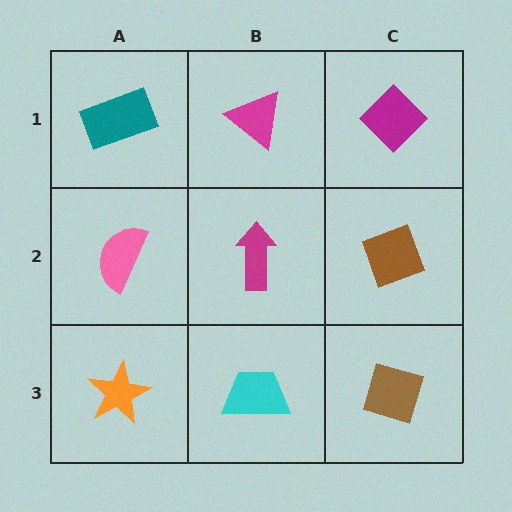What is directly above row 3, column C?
A brown diamond.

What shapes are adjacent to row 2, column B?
A magenta triangle (row 1, column B), a cyan trapezoid (row 3, column B), a pink semicircle (row 2, column A), a brown diamond (row 2, column C).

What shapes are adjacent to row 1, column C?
A brown diamond (row 2, column C), a magenta triangle (row 1, column B).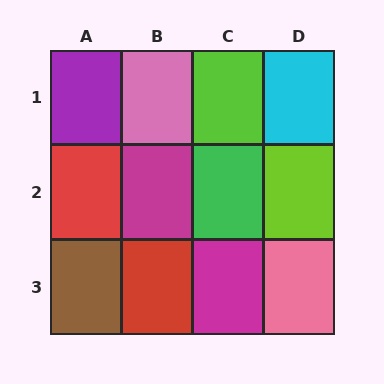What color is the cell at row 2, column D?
Lime.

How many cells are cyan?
1 cell is cyan.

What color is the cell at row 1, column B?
Pink.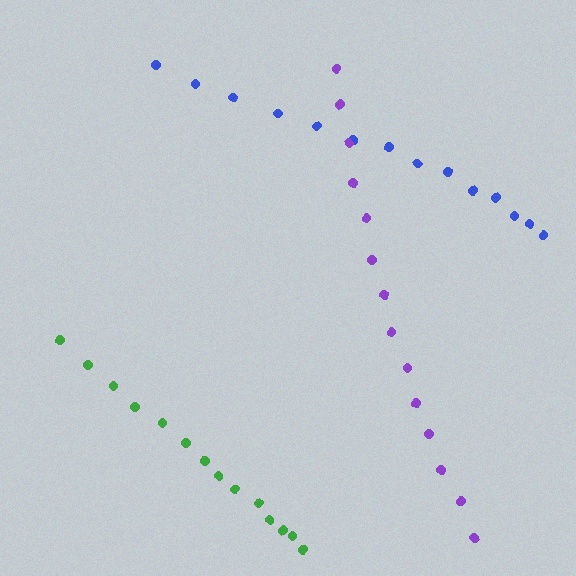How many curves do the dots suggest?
There are 3 distinct paths.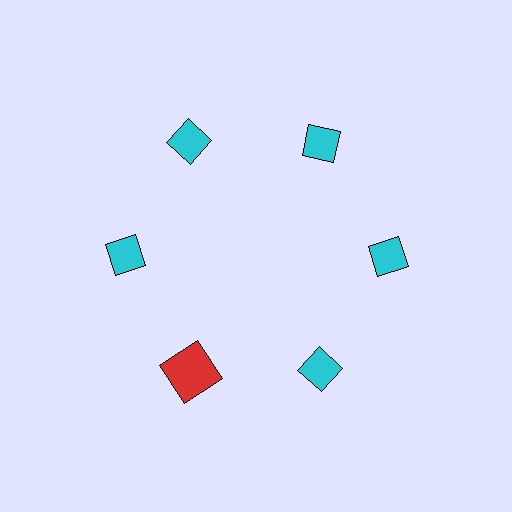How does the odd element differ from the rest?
It differs in both color (red instead of cyan) and shape (square instead of diamond).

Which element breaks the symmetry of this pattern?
The red square at roughly the 7 o'clock position breaks the symmetry. All other shapes are cyan diamonds.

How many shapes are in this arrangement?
There are 6 shapes arranged in a ring pattern.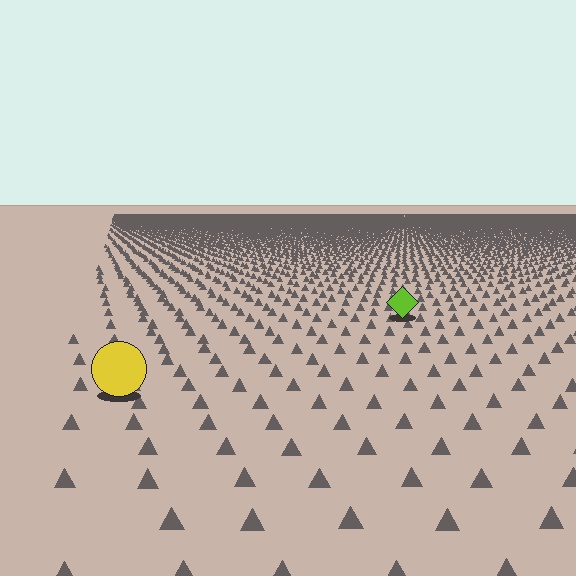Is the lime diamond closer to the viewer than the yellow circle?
No. The yellow circle is closer — you can tell from the texture gradient: the ground texture is coarser near it.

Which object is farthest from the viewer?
The lime diamond is farthest from the viewer. It appears smaller and the ground texture around it is denser.